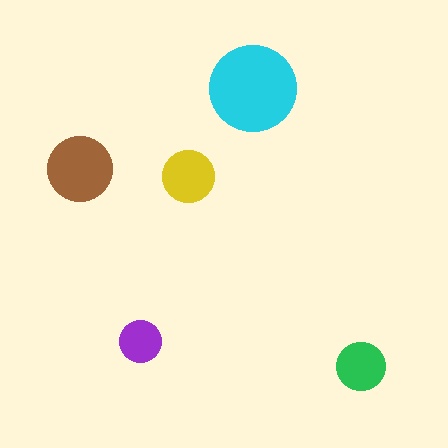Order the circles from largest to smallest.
the cyan one, the brown one, the yellow one, the green one, the purple one.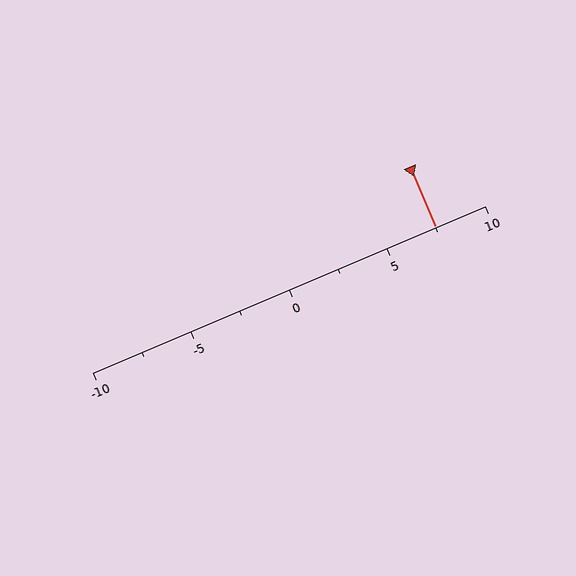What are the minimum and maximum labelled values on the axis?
The axis runs from -10 to 10.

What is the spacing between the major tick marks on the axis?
The major ticks are spaced 5 apart.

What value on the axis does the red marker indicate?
The marker indicates approximately 7.5.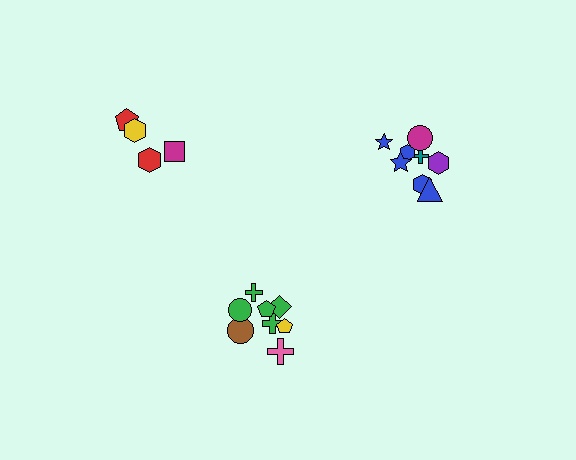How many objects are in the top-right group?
There are 8 objects.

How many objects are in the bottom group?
There are 8 objects.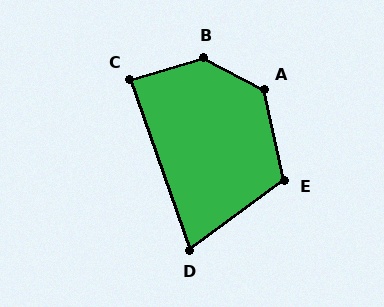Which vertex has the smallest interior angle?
D, at approximately 73 degrees.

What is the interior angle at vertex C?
Approximately 87 degrees (approximately right).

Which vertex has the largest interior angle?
B, at approximately 136 degrees.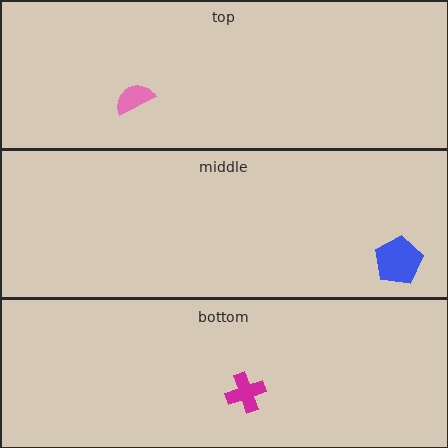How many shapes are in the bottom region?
1.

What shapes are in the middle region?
The blue pentagon.